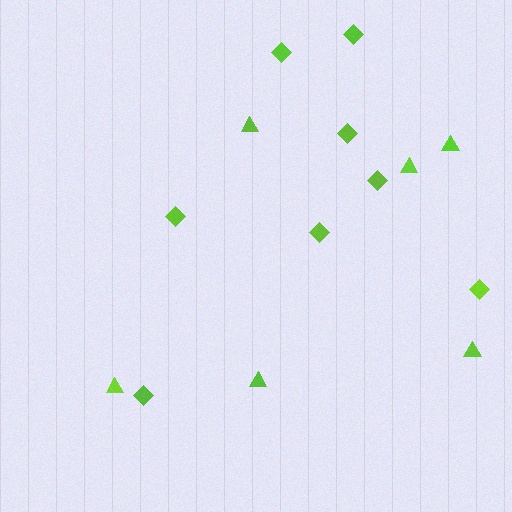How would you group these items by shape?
There are 2 groups: one group of diamonds (8) and one group of triangles (6).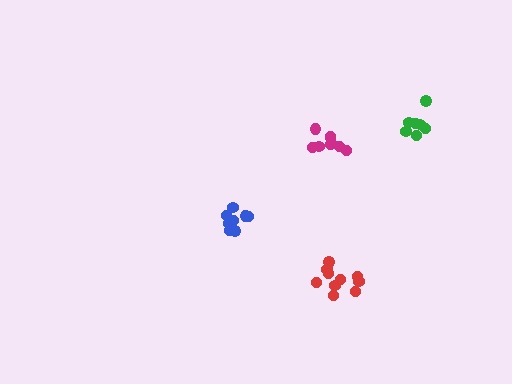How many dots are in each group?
Group 1: 7 dots, Group 2: 9 dots, Group 3: 10 dots, Group 4: 9 dots (35 total).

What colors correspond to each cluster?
The clusters are colored: green, magenta, red, blue.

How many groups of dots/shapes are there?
There are 4 groups.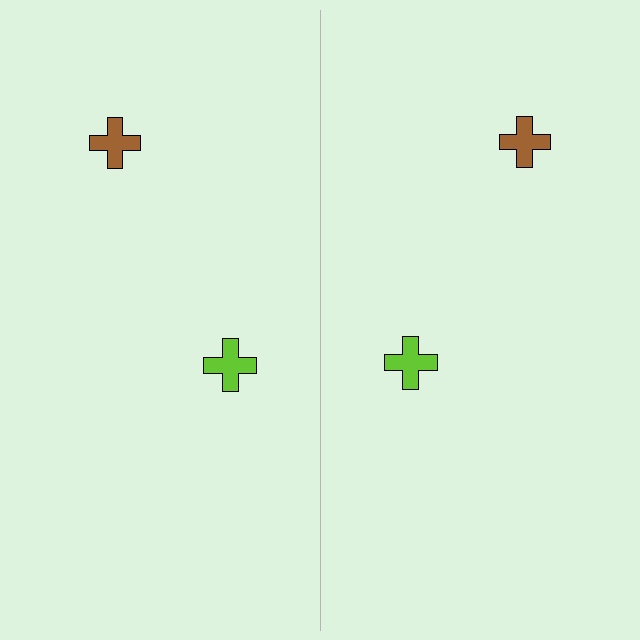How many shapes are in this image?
There are 4 shapes in this image.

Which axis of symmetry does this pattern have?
The pattern has a vertical axis of symmetry running through the center of the image.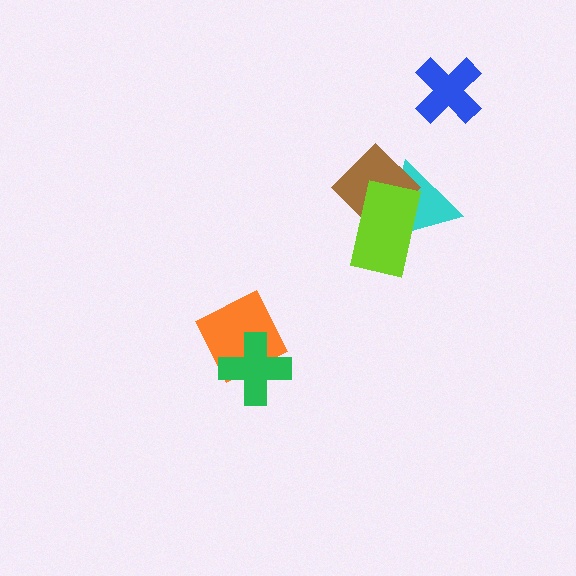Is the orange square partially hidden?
Yes, it is partially covered by another shape.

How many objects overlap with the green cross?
1 object overlaps with the green cross.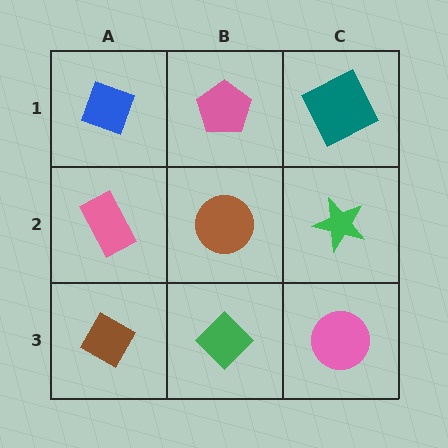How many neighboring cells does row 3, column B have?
3.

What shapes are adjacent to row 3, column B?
A brown circle (row 2, column B), a brown diamond (row 3, column A), a pink circle (row 3, column C).